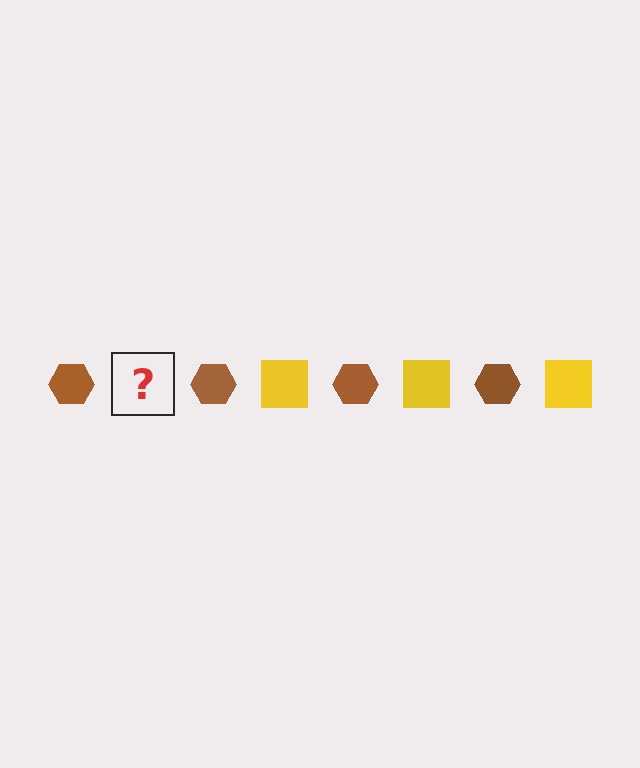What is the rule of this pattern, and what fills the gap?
The rule is that the pattern alternates between brown hexagon and yellow square. The gap should be filled with a yellow square.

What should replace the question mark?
The question mark should be replaced with a yellow square.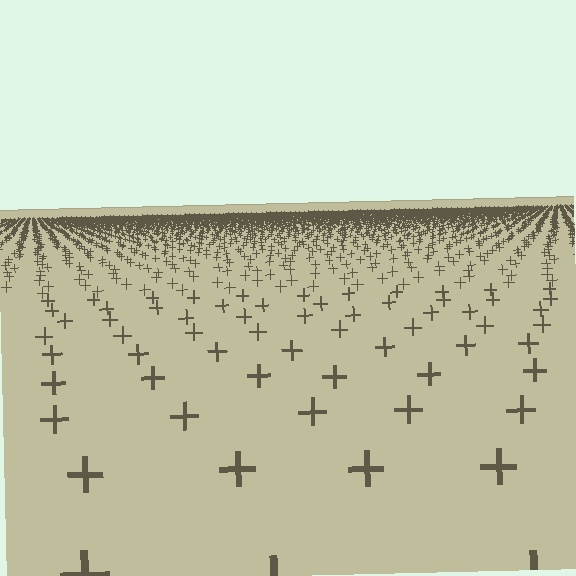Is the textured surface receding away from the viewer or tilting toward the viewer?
The surface is receding away from the viewer. Texture elements get smaller and denser toward the top.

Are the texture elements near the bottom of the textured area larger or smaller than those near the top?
Larger. Near the bottom, elements are closer to the viewer and appear at a bigger on-screen size.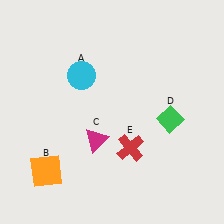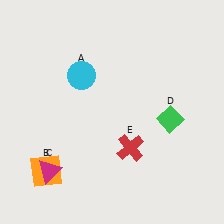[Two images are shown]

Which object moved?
The magenta triangle (C) moved left.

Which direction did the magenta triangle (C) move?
The magenta triangle (C) moved left.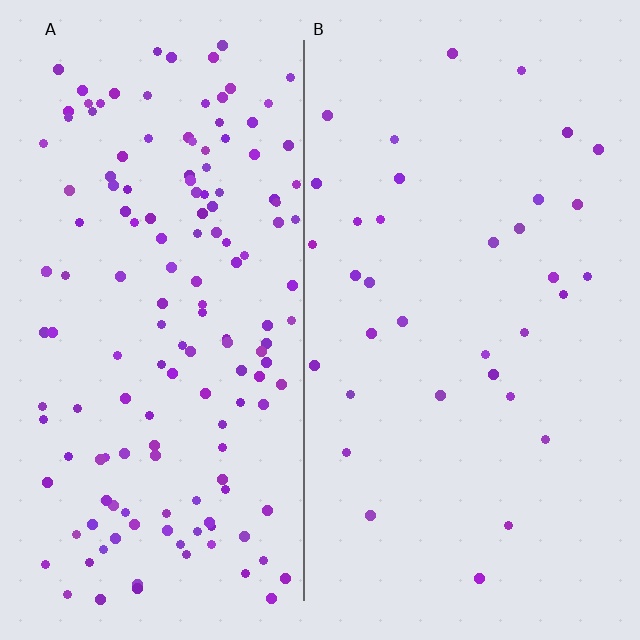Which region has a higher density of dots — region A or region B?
A (the left).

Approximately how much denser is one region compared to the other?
Approximately 4.4× — region A over region B.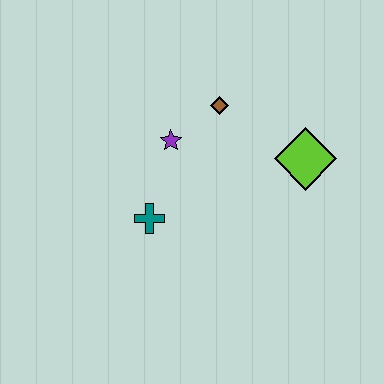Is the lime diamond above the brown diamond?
No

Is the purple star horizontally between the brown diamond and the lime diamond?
No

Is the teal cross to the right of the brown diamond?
No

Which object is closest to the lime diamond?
The brown diamond is closest to the lime diamond.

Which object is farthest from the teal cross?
The lime diamond is farthest from the teal cross.